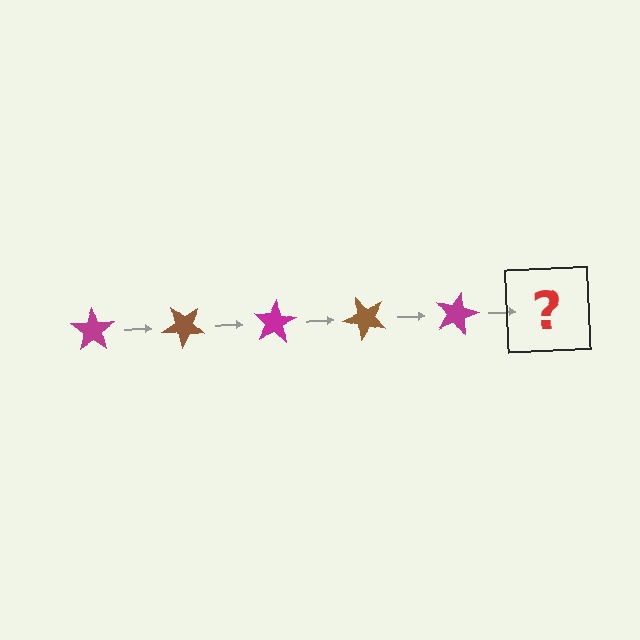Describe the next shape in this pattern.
It should be a brown star, rotated 200 degrees from the start.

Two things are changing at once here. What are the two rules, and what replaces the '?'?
The two rules are that it rotates 40 degrees each step and the color cycles through magenta and brown. The '?' should be a brown star, rotated 200 degrees from the start.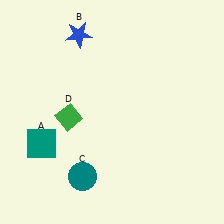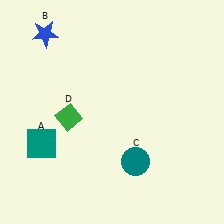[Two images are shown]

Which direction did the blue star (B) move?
The blue star (B) moved left.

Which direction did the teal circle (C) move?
The teal circle (C) moved right.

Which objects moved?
The objects that moved are: the blue star (B), the teal circle (C).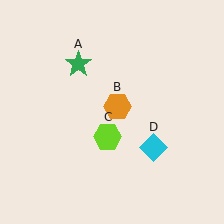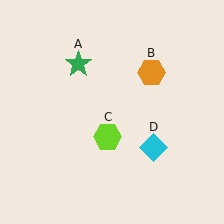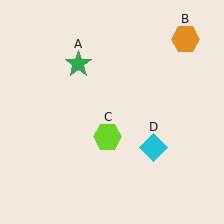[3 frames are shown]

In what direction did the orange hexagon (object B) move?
The orange hexagon (object B) moved up and to the right.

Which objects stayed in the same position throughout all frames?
Green star (object A) and lime hexagon (object C) and cyan diamond (object D) remained stationary.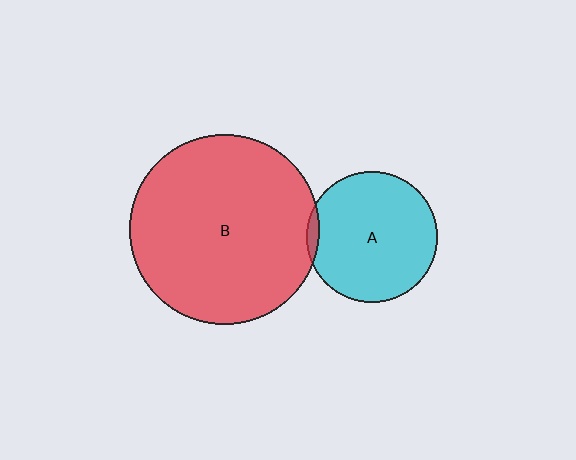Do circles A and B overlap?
Yes.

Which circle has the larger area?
Circle B (red).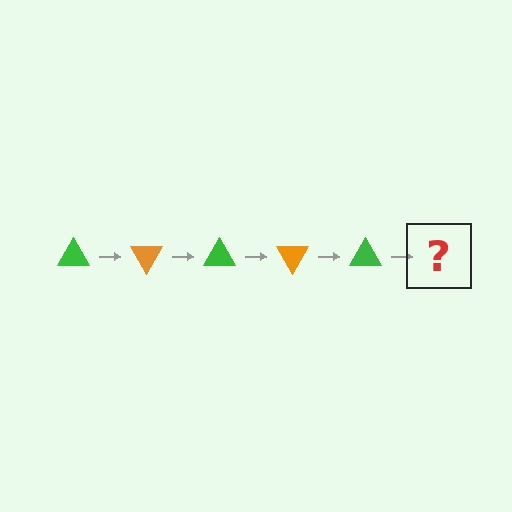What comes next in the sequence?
The next element should be an orange triangle, rotated 300 degrees from the start.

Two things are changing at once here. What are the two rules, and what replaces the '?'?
The two rules are that it rotates 60 degrees each step and the color cycles through green and orange. The '?' should be an orange triangle, rotated 300 degrees from the start.